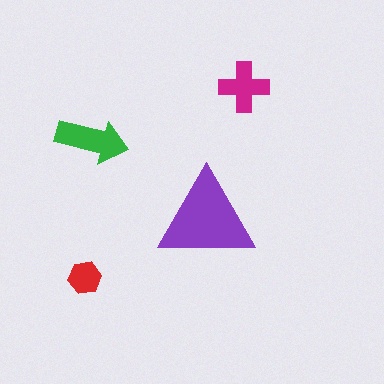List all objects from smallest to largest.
The red hexagon, the magenta cross, the green arrow, the purple triangle.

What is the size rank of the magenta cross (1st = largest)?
3rd.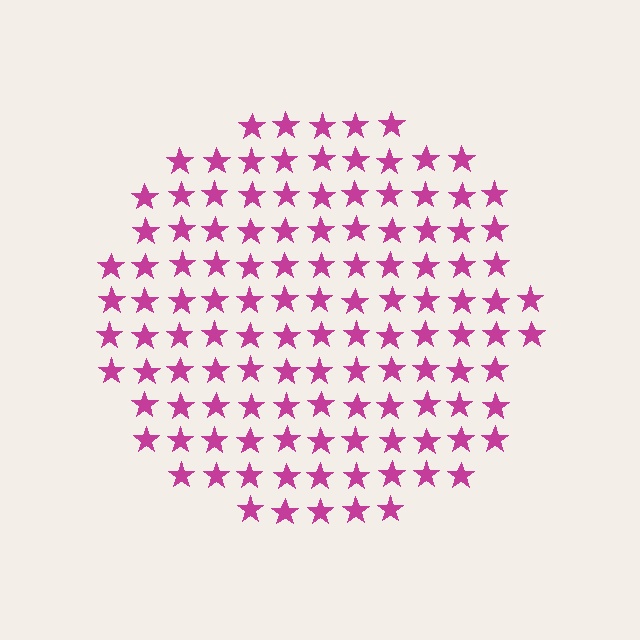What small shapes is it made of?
It is made of small stars.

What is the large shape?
The large shape is a circle.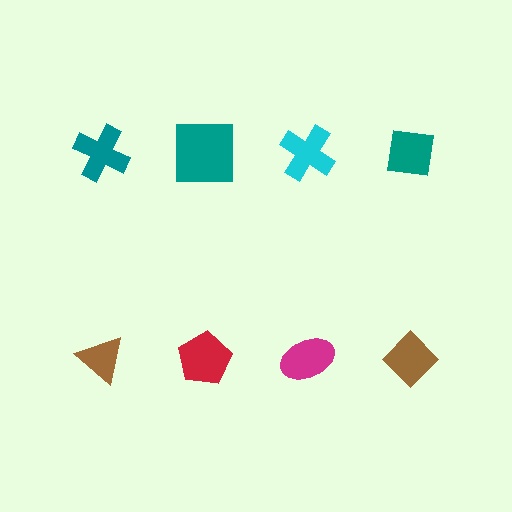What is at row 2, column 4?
A brown diamond.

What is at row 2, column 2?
A red pentagon.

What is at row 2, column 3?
A magenta ellipse.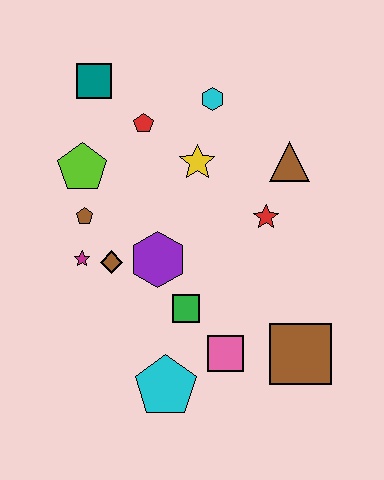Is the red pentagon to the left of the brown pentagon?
No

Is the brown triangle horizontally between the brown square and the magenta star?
Yes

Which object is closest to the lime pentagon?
The brown pentagon is closest to the lime pentagon.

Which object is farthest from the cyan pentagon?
The teal square is farthest from the cyan pentagon.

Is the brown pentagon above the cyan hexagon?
No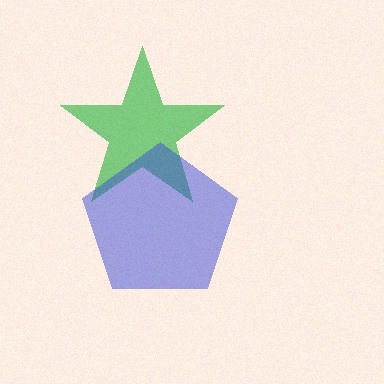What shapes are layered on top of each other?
The layered shapes are: a green star, a blue pentagon.